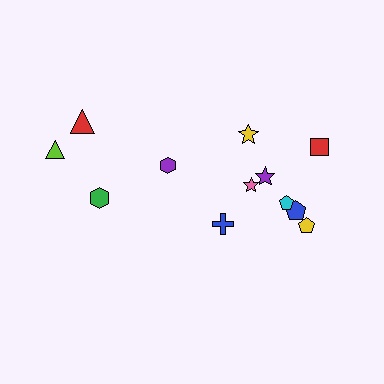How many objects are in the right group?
There are 8 objects.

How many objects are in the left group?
There are 4 objects.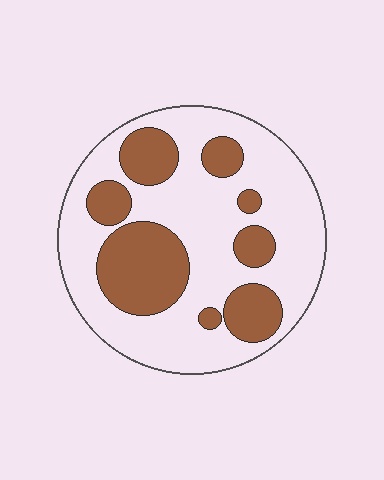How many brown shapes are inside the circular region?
8.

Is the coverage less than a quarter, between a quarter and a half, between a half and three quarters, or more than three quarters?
Between a quarter and a half.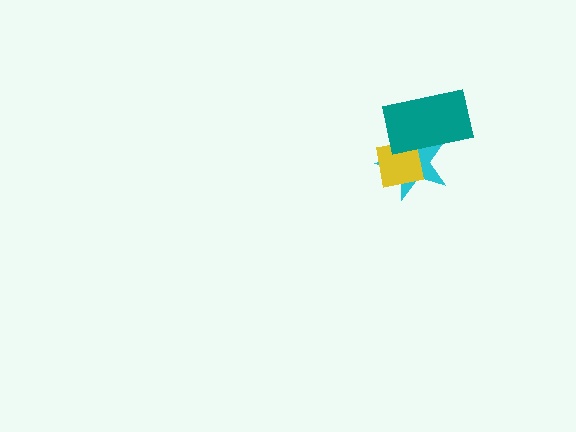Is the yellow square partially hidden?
Yes, it is partially covered by another shape.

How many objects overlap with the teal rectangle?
2 objects overlap with the teal rectangle.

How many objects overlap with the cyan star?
2 objects overlap with the cyan star.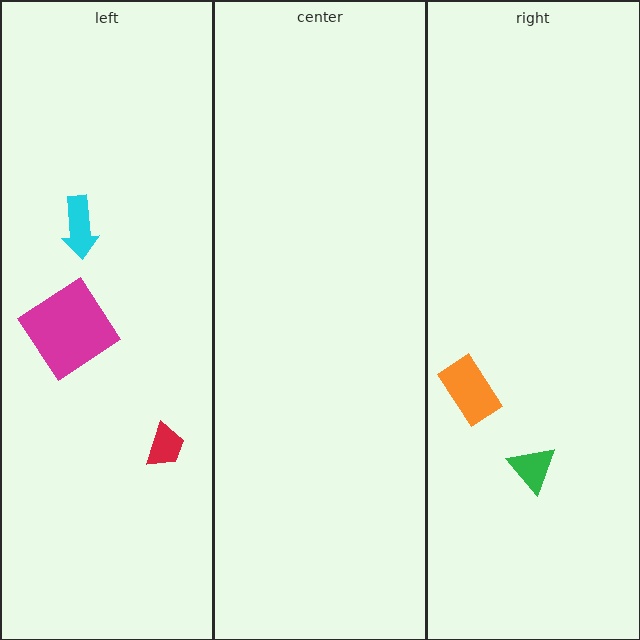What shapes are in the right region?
The orange rectangle, the green triangle.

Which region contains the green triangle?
The right region.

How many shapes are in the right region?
2.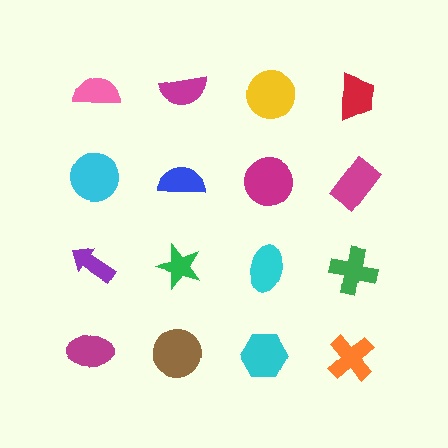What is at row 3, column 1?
A purple arrow.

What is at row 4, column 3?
A cyan hexagon.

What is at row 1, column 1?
A pink semicircle.